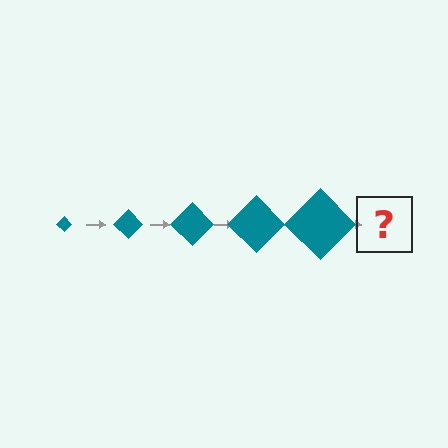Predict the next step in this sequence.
The next step is a teal diamond, larger than the previous one.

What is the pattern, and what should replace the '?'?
The pattern is that the diamond gets progressively larger each step. The '?' should be a teal diamond, larger than the previous one.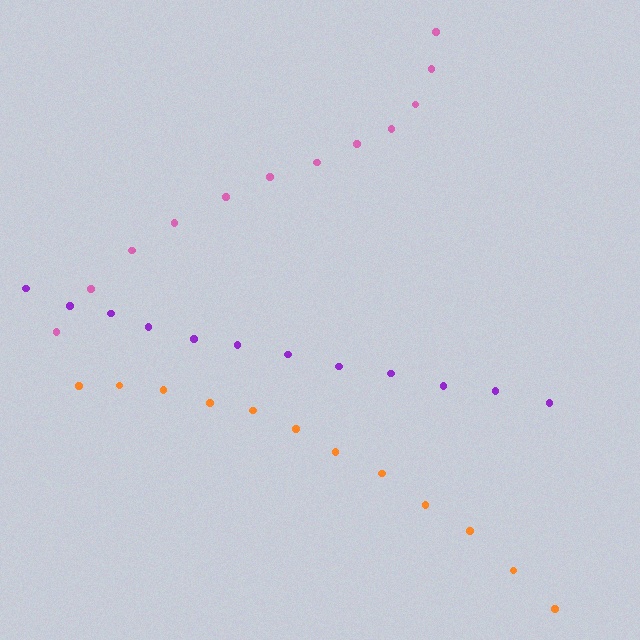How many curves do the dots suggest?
There are 3 distinct paths.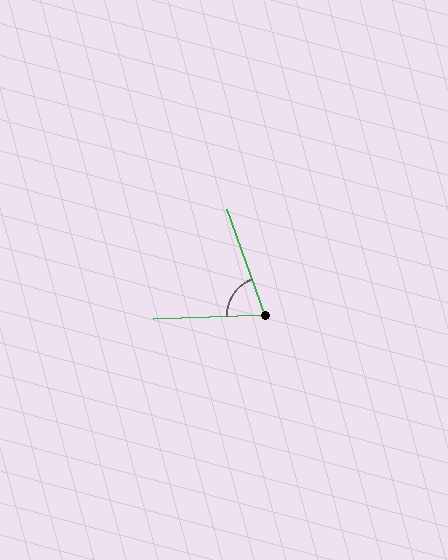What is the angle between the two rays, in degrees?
Approximately 73 degrees.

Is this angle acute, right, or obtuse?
It is acute.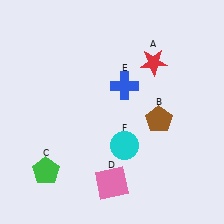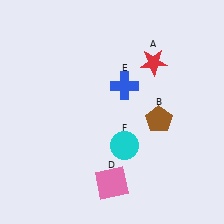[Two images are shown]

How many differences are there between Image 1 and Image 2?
There is 1 difference between the two images.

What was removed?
The green pentagon (C) was removed in Image 2.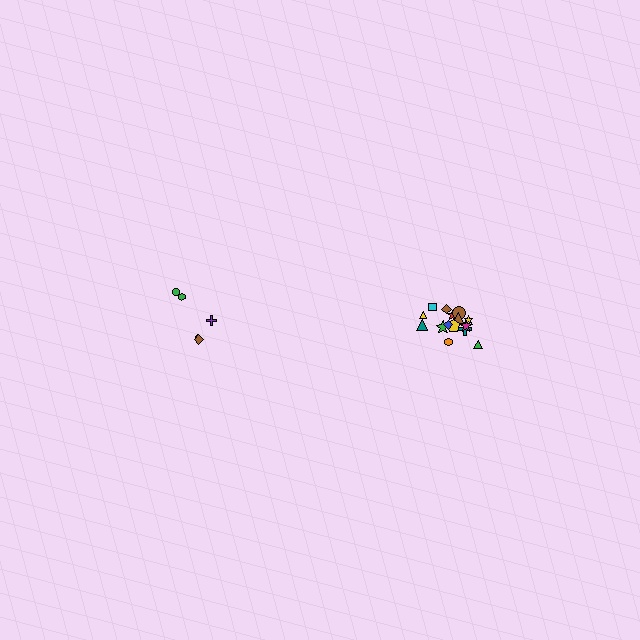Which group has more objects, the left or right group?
The right group.